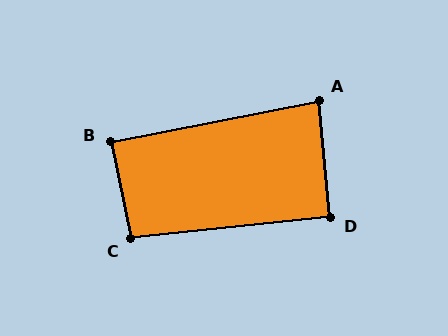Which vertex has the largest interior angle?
C, at approximately 96 degrees.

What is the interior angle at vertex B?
Approximately 89 degrees (approximately right).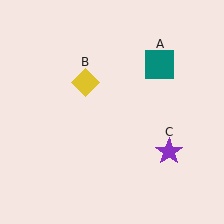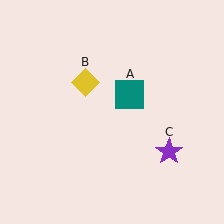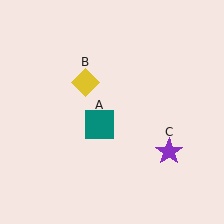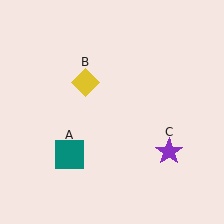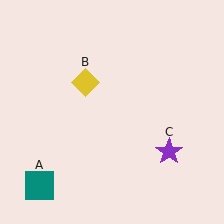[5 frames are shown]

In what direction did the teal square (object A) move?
The teal square (object A) moved down and to the left.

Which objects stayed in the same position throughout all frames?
Yellow diamond (object B) and purple star (object C) remained stationary.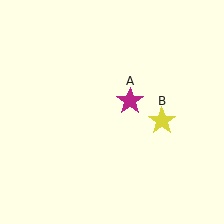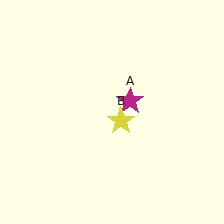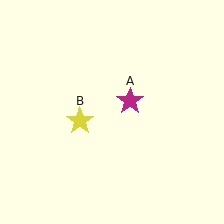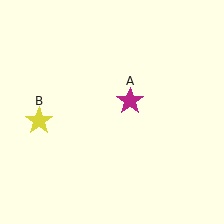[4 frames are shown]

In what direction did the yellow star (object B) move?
The yellow star (object B) moved left.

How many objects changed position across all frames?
1 object changed position: yellow star (object B).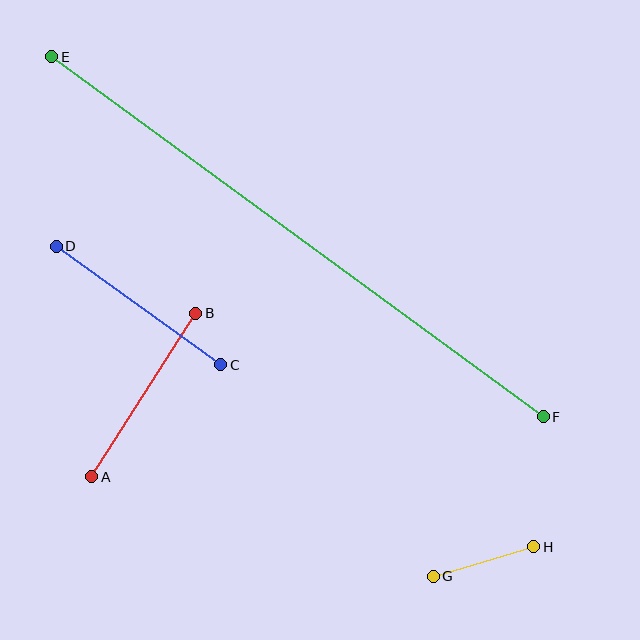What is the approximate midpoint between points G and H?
The midpoint is at approximately (484, 562) pixels.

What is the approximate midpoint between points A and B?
The midpoint is at approximately (144, 395) pixels.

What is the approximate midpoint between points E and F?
The midpoint is at approximately (297, 237) pixels.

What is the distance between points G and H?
The distance is approximately 105 pixels.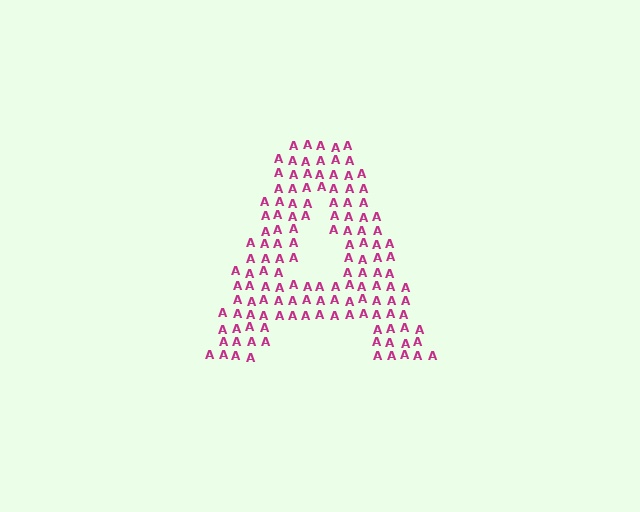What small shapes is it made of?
It is made of small letter A's.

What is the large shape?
The large shape is the letter A.